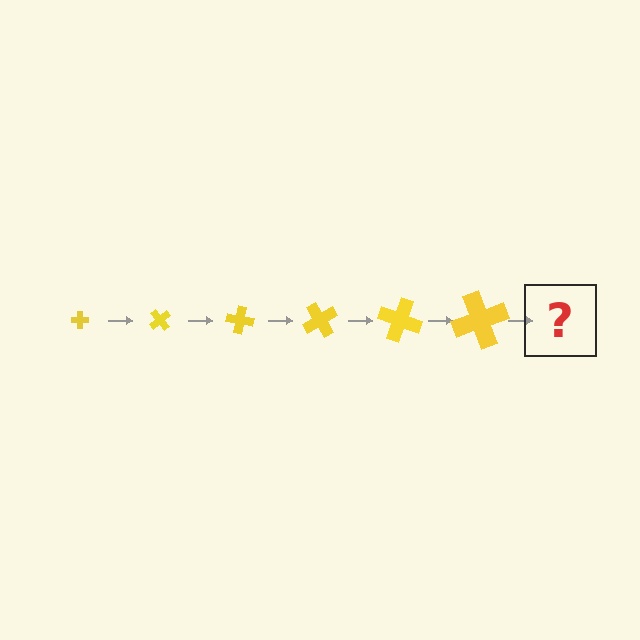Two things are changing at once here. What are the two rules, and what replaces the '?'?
The two rules are that the cross grows larger each step and it rotates 50 degrees each step. The '?' should be a cross, larger than the previous one and rotated 300 degrees from the start.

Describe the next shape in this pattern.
It should be a cross, larger than the previous one and rotated 300 degrees from the start.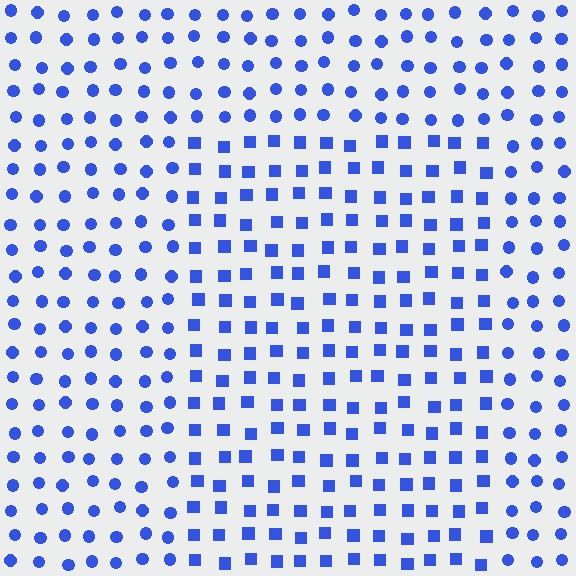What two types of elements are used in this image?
The image uses squares inside the rectangle region and circles outside it.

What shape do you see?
I see a rectangle.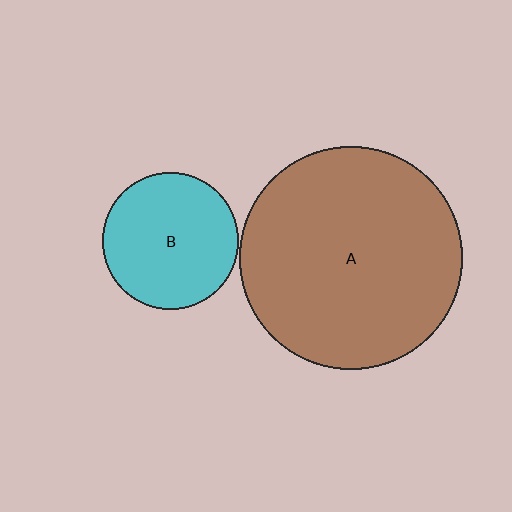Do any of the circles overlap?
No, none of the circles overlap.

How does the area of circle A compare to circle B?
Approximately 2.6 times.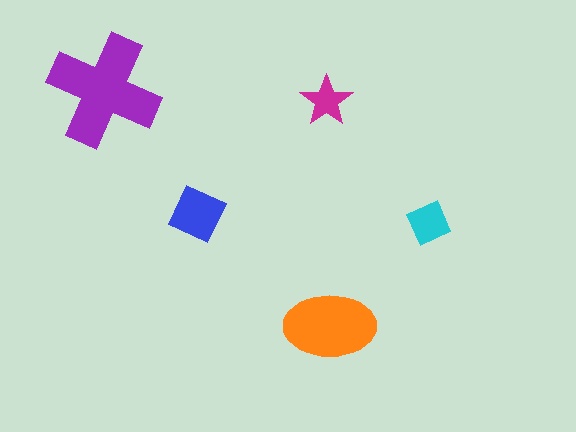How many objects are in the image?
There are 5 objects in the image.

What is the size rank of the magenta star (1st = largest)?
5th.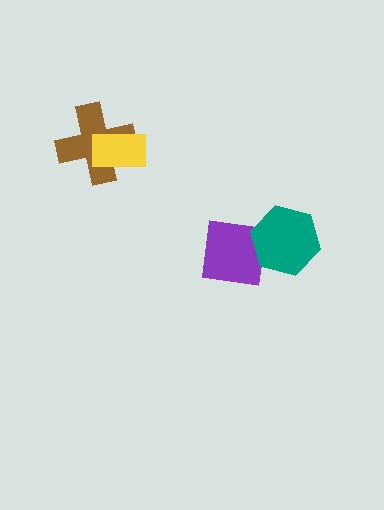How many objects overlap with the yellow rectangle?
1 object overlaps with the yellow rectangle.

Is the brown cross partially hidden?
Yes, it is partially covered by another shape.